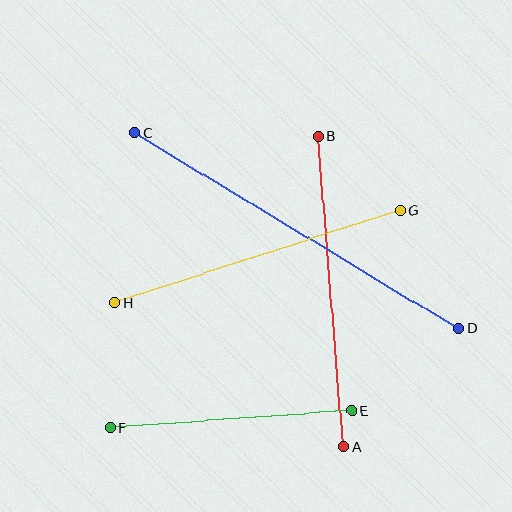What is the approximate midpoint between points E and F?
The midpoint is at approximately (231, 420) pixels.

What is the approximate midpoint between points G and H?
The midpoint is at approximately (257, 257) pixels.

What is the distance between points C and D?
The distance is approximately 378 pixels.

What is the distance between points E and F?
The distance is approximately 243 pixels.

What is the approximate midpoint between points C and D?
The midpoint is at approximately (296, 231) pixels.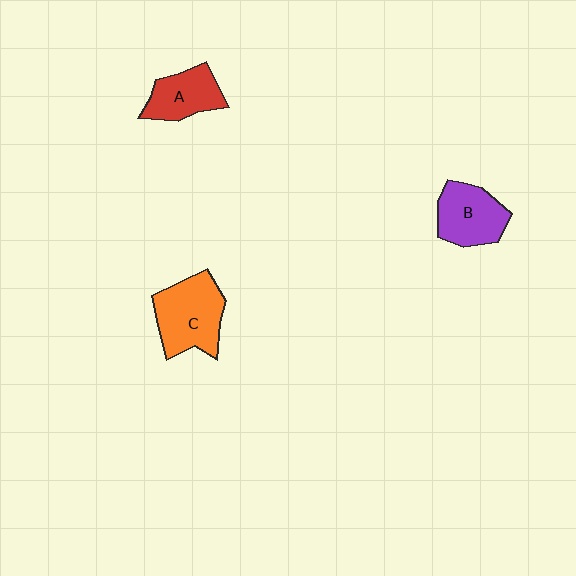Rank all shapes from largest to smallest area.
From largest to smallest: C (orange), B (purple), A (red).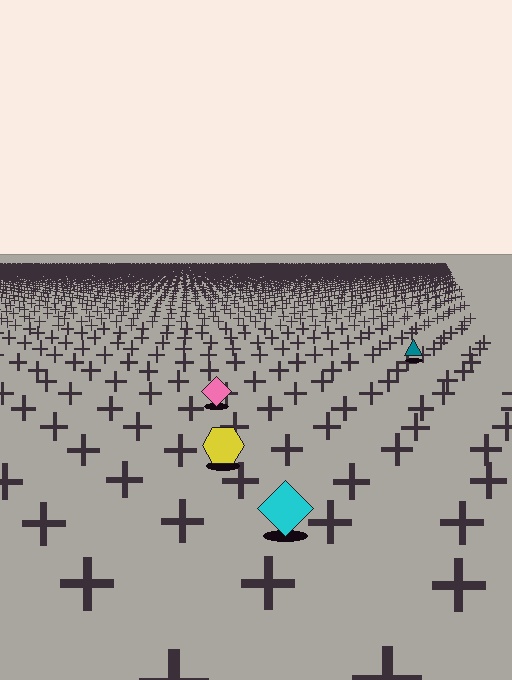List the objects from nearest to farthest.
From nearest to farthest: the cyan diamond, the yellow hexagon, the pink diamond, the teal triangle.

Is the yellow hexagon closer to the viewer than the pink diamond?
Yes. The yellow hexagon is closer — you can tell from the texture gradient: the ground texture is coarser near it.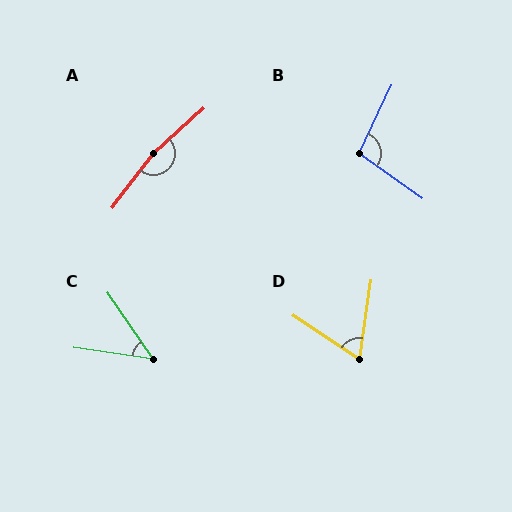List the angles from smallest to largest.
C (47°), D (65°), B (100°), A (169°).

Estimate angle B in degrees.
Approximately 100 degrees.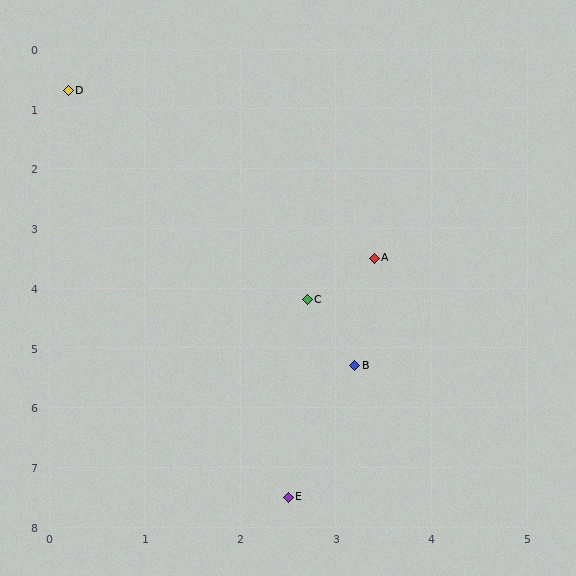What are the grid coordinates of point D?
Point D is at approximately (0.2, 0.7).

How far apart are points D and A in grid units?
Points D and A are about 4.3 grid units apart.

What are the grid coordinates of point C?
Point C is at approximately (2.7, 4.2).